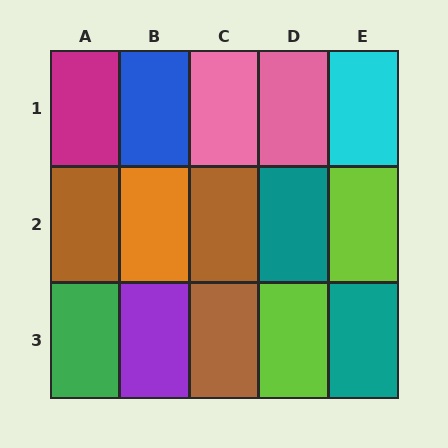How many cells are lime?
2 cells are lime.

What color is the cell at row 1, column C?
Pink.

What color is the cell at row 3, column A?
Green.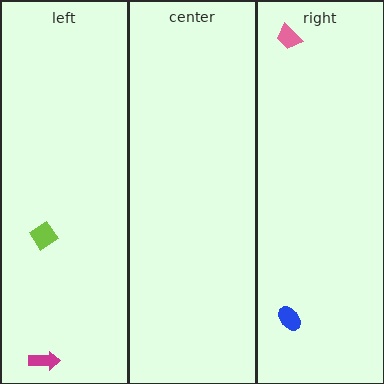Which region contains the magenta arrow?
The left region.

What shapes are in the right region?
The blue ellipse, the pink trapezoid.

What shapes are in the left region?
The lime diamond, the magenta arrow.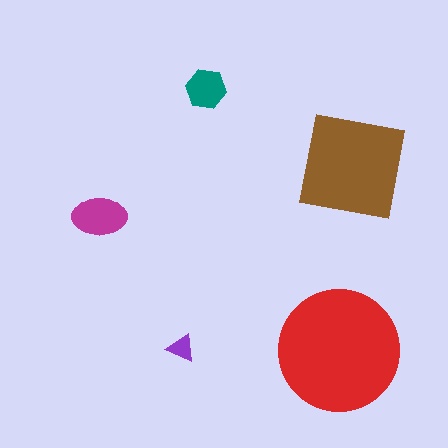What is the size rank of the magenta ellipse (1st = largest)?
3rd.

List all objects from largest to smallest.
The red circle, the brown square, the magenta ellipse, the teal hexagon, the purple triangle.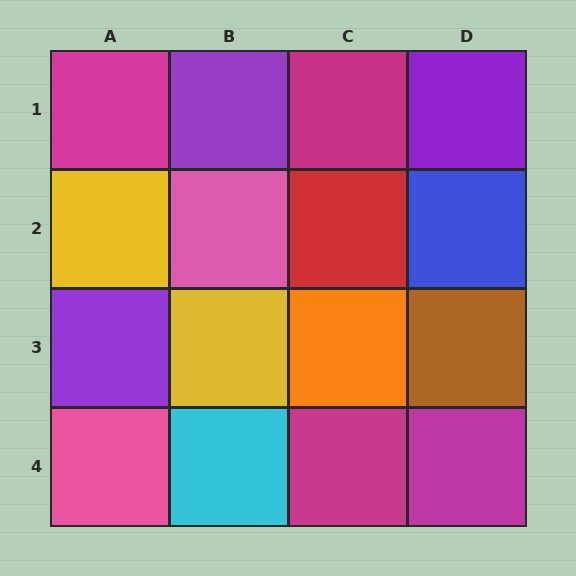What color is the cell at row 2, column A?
Yellow.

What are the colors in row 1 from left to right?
Magenta, purple, magenta, purple.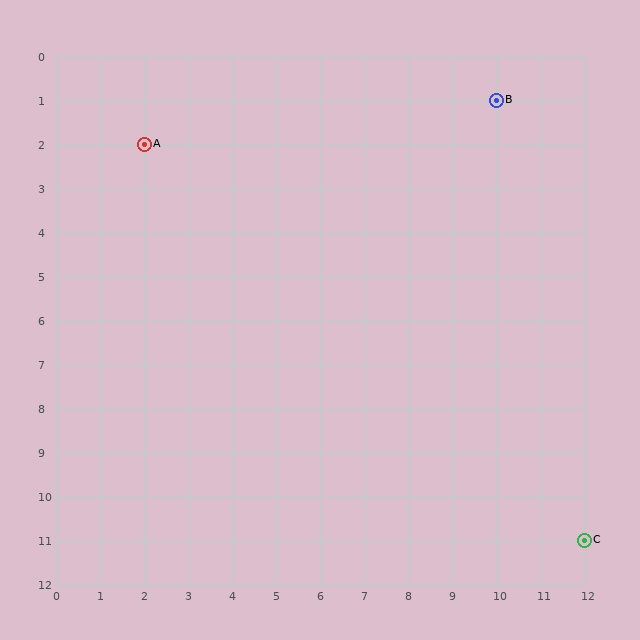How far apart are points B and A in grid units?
Points B and A are 8 columns and 1 row apart (about 8.1 grid units diagonally).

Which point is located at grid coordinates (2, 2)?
Point A is at (2, 2).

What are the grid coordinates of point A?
Point A is at grid coordinates (2, 2).